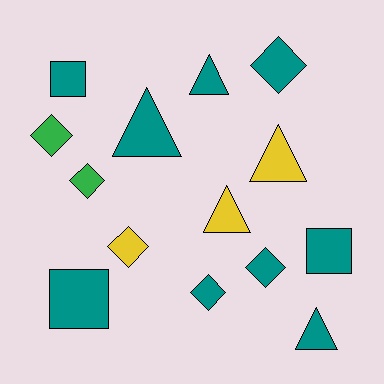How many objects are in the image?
There are 14 objects.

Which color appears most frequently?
Teal, with 9 objects.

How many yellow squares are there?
There are no yellow squares.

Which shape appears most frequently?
Diamond, with 6 objects.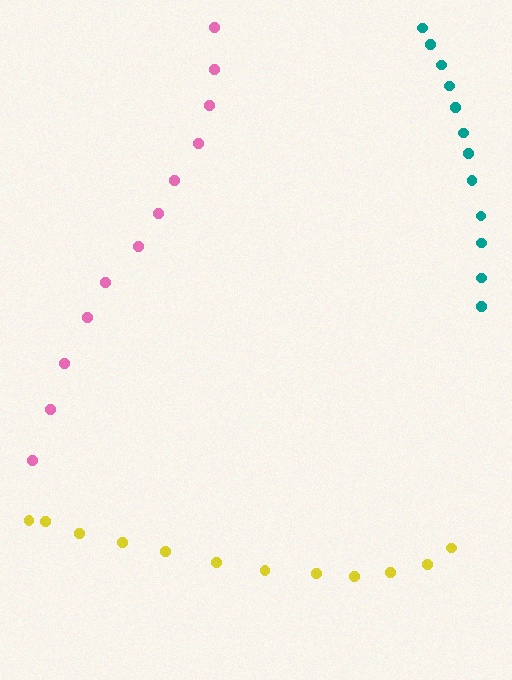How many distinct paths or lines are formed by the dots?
There are 3 distinct paths.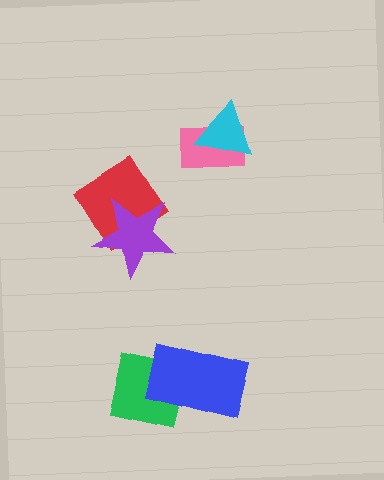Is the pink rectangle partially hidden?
Yes, it is partially covered by another shape.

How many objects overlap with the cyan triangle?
1 object overlaps with the cyan triangle.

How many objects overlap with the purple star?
1 object overlaps with the purple star.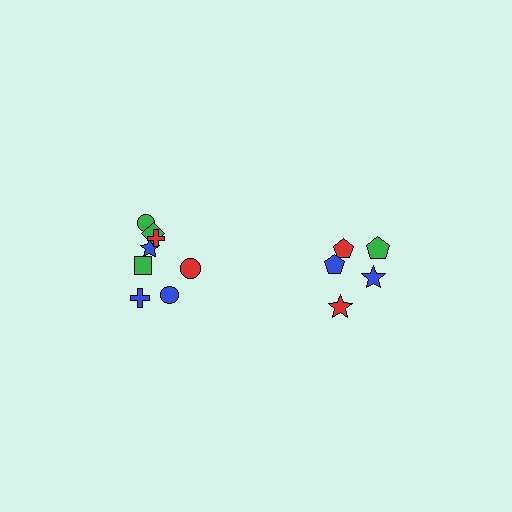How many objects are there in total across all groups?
There are 13 objects.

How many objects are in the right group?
There are 5 objects.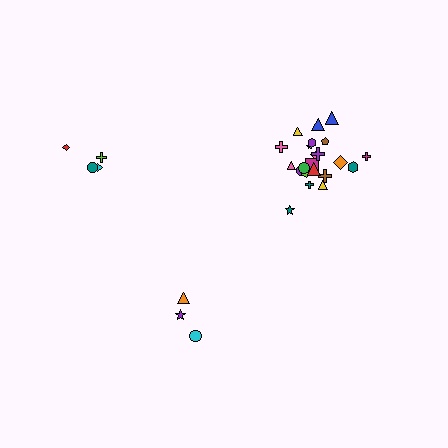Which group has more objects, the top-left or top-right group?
The top-right group.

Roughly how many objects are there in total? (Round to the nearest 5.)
Roughly 30 objects in total.